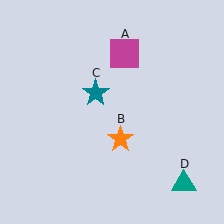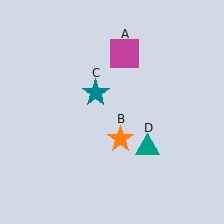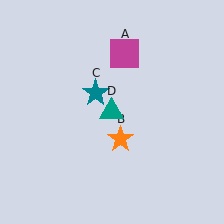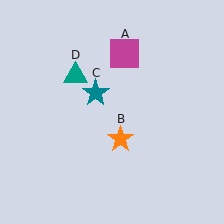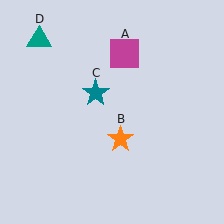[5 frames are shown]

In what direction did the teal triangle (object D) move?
The teal triangle (object D) moved up and to the left.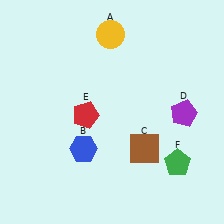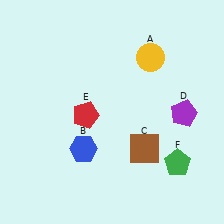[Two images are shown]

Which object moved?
The yellow circle (A) moved right.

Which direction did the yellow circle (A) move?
The yellow circle (A) moved right.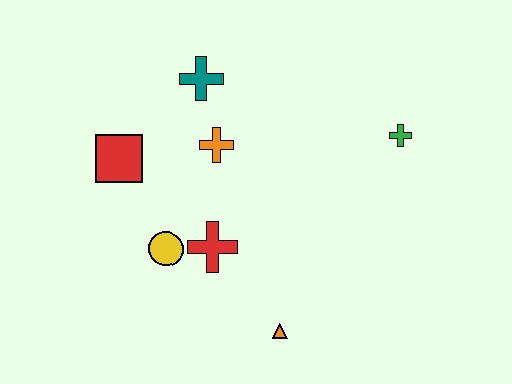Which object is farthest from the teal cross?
The orange triangle is farthest from the teal cross.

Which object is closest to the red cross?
The yellow circle is closest to the red cross.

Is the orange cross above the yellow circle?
Yes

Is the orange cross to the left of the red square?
No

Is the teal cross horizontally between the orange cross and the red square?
Yes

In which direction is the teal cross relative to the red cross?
The teal cross is above the red cross.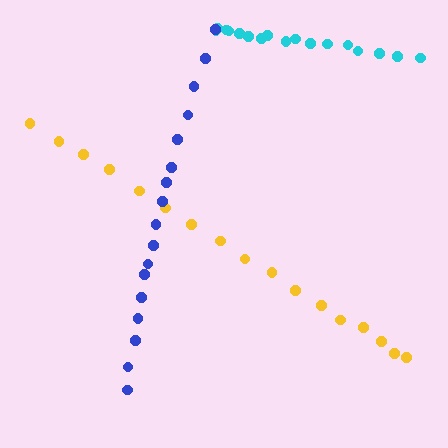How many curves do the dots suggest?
There are 3 distinct paths.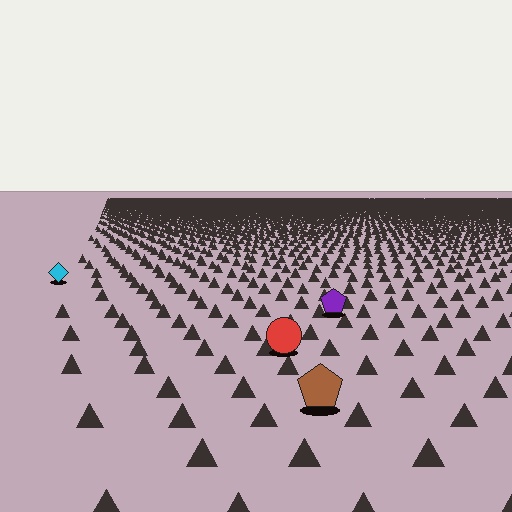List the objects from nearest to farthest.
From nearest to farthest: the brown pentagon, the red circle, the purple pentagon, the cyan diamond.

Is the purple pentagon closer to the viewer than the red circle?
No. The red circle is closer — you can tell from the texture gradient: the ground texture is coarser near it.